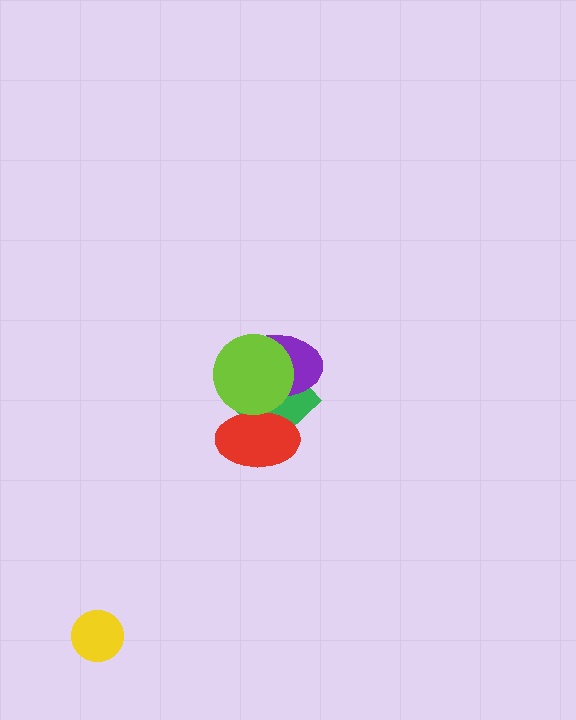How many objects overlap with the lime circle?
3 objects overlap with the lime circle.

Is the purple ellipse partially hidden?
Yes, it is partially covered by another shape.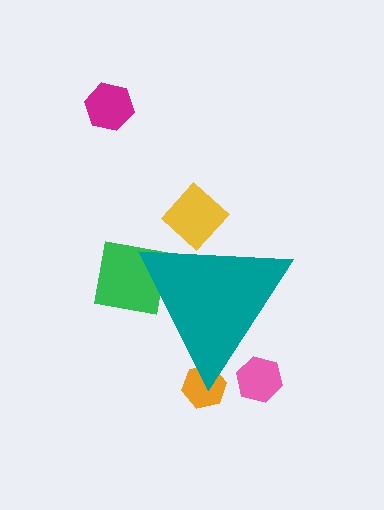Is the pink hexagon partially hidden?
Yes, the pink hexagon is partially hidden behind the teal triangle.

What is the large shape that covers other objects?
A teal triangle.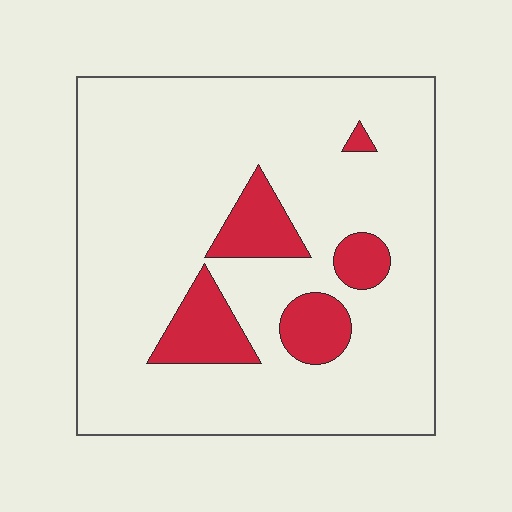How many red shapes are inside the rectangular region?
5.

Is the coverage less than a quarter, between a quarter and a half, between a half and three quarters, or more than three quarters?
Less than a quarter.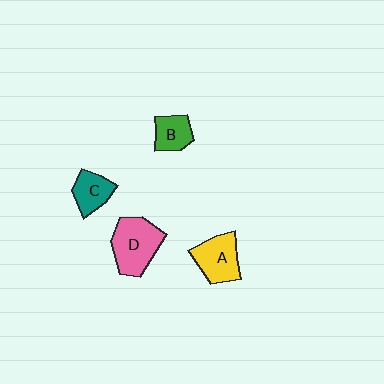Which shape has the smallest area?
Shape B (green).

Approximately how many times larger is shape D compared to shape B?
Approximately 1.9 times.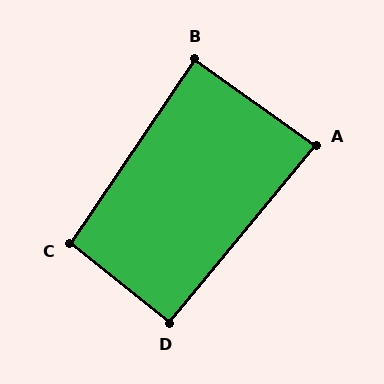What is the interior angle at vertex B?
Approximately 89 degrees (approximately right).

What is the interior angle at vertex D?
Approximately 91 degrees (approximately right).